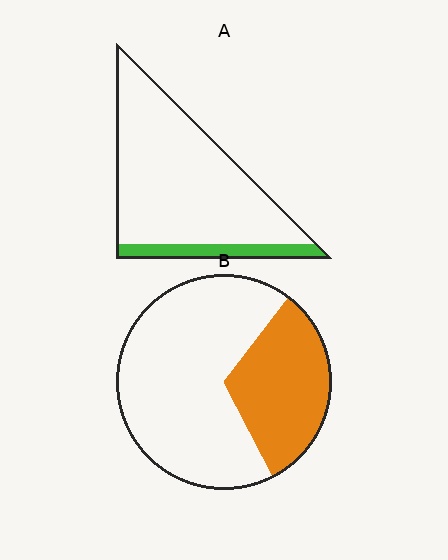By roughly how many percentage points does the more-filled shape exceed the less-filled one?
By roughly 20 percentage points (B over A).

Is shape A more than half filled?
No.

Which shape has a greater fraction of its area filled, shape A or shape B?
Shape B.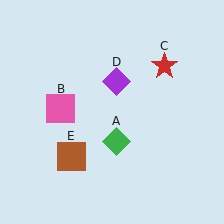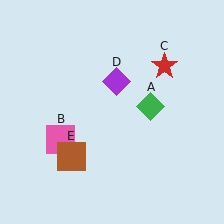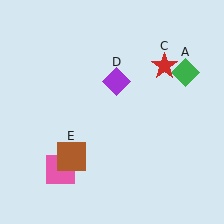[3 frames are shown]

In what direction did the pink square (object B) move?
The pink square (object B) moved down.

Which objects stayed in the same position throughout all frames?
Red star (object C) and purple diamond (object D) and brown square (object E) remained stationary.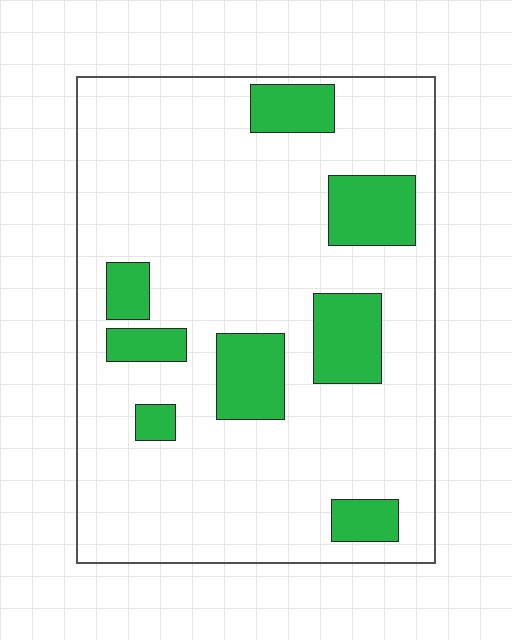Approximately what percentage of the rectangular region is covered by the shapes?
Approximately 20%.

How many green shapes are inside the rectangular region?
8.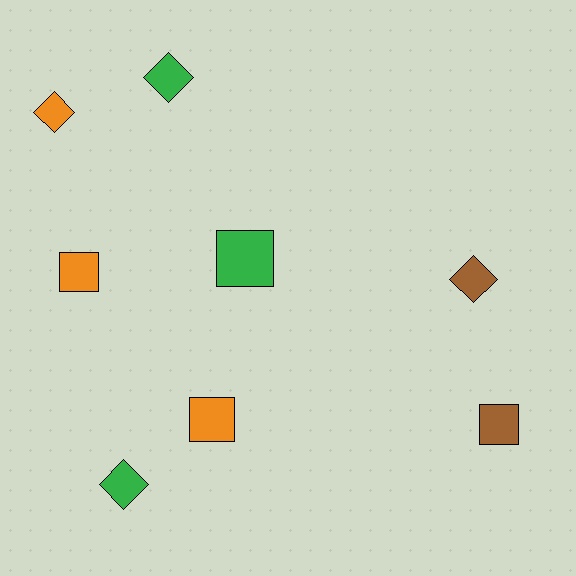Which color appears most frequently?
Orange, with 3 objects.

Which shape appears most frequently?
Diamond, with 4 objects.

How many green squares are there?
There is 1 green square.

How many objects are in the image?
There are 8 objects.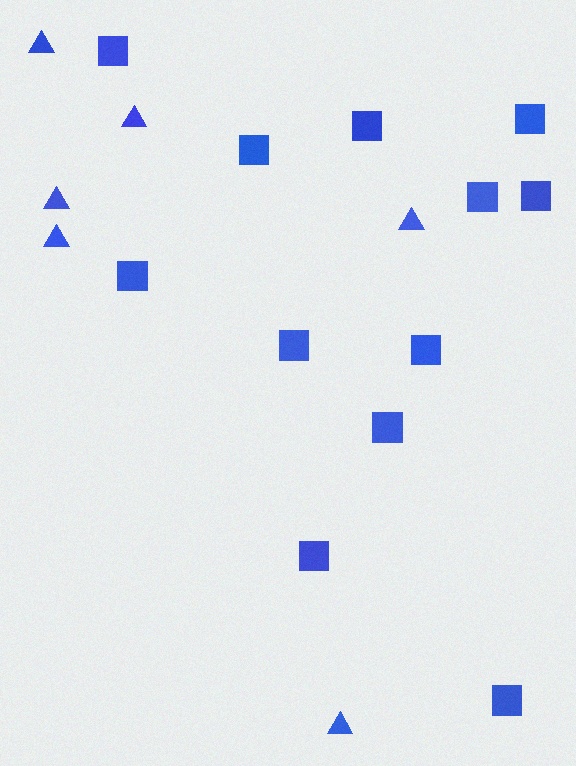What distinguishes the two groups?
There are 2 groups: one group of squares (12) and one group of triangles (6).